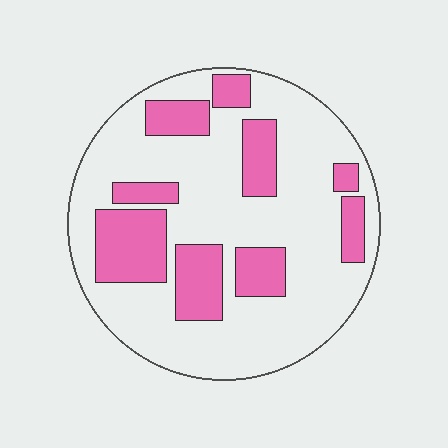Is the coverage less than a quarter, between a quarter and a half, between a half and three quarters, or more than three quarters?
Between a quarter and a half.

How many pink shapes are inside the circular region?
9.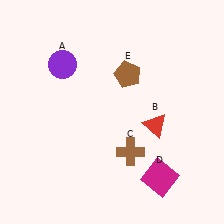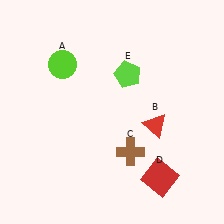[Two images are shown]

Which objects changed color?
A changed from purple to lime. D changed from magenta to red. E changed from brown to lime.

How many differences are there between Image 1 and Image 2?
There are 3 differences between the two images.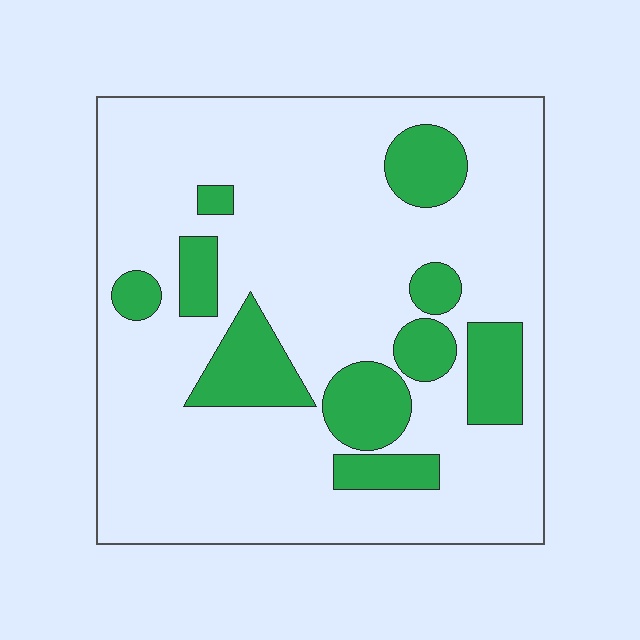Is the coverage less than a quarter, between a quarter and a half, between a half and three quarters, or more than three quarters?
Less than a quarter.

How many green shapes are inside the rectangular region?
10.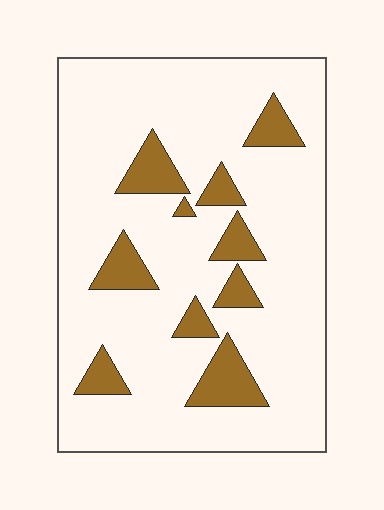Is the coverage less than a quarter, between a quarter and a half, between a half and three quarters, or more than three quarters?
Less than a quarter.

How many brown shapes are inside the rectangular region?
10.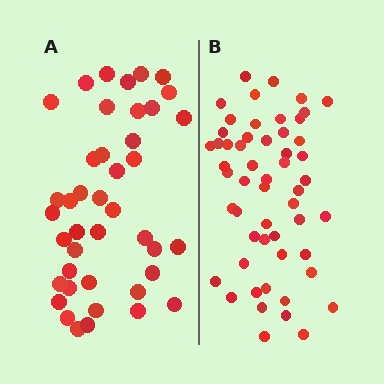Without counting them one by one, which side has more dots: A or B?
Region B (the right region) has more dots.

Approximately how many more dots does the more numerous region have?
Region B has roughly 12 or so more dots than region A.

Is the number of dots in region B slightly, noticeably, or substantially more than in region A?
Region B has noticeably more, but not dramatically so. The ratio is roughly 1.3 to 1.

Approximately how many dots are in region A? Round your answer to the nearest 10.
About 40 dots. (The exact count is 42, which rounds to 40.)